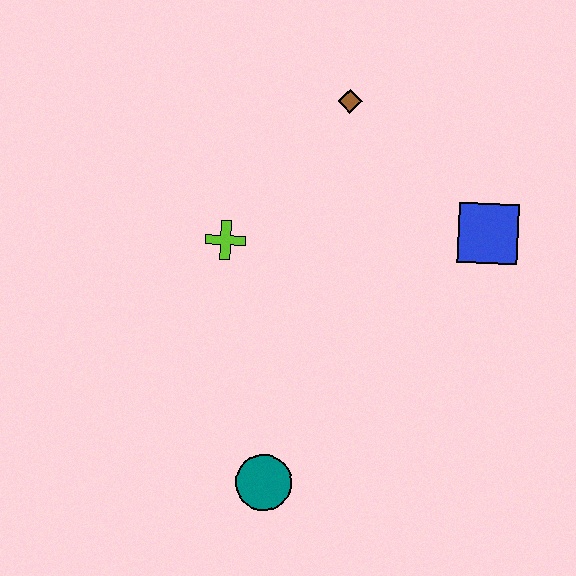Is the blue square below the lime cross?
No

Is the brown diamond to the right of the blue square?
No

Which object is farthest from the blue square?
The teal circle is farthest from the blue square.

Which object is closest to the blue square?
The brown diamond is closest to the blue square.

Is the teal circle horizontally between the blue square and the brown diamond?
No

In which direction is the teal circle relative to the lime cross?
The teal circle is below the lime cross.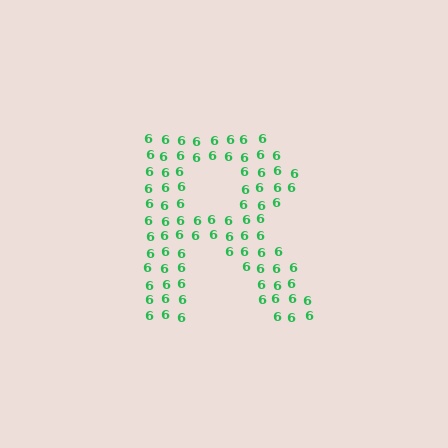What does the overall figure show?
The overall figure shows the letter R.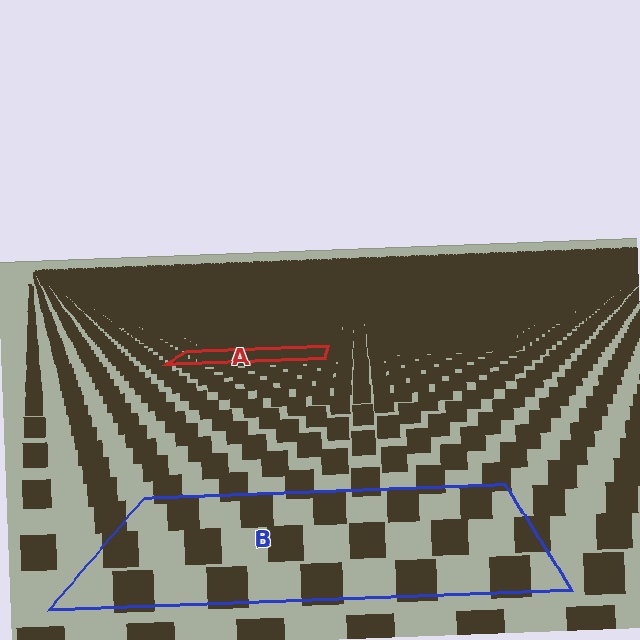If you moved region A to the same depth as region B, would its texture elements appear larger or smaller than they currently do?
They would appear larger. At a closer depth, the same texture elements are projected at a bigger on-screen size.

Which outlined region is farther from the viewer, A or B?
Region A is farther from the viewer — the texture elements inside it appear smaller and more densely packed.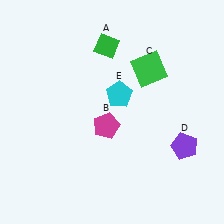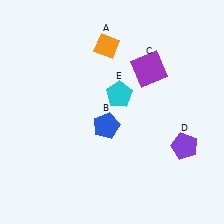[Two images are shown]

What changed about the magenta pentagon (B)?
In Image 1, B is magenta. In Image 2, it changed to blue.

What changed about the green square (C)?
In Image 1, C is green. In Image 2, it changed to purple.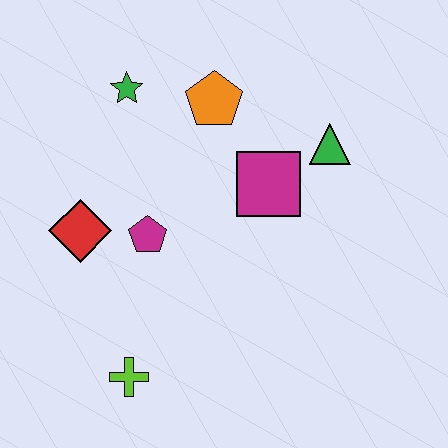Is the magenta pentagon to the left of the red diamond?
No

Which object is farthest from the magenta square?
The lime cross is farthest from the magenta square.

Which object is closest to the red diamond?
The magenta pentagon is closest to the red diamond.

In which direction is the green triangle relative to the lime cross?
The green triangle is above the lime cross.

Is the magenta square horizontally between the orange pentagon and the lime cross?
No